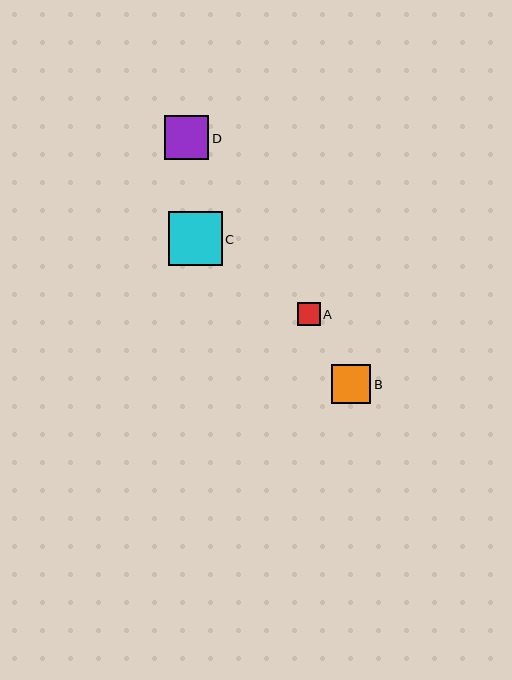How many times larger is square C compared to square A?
Square C is approximately 2.3 times the size of square A.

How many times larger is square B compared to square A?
Square B is approximately 1.7 times the size of square A.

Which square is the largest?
Square C is the largest with a size of approximately 54 pixels.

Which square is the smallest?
Square A is the smallest with a size of approximately 23 pixels.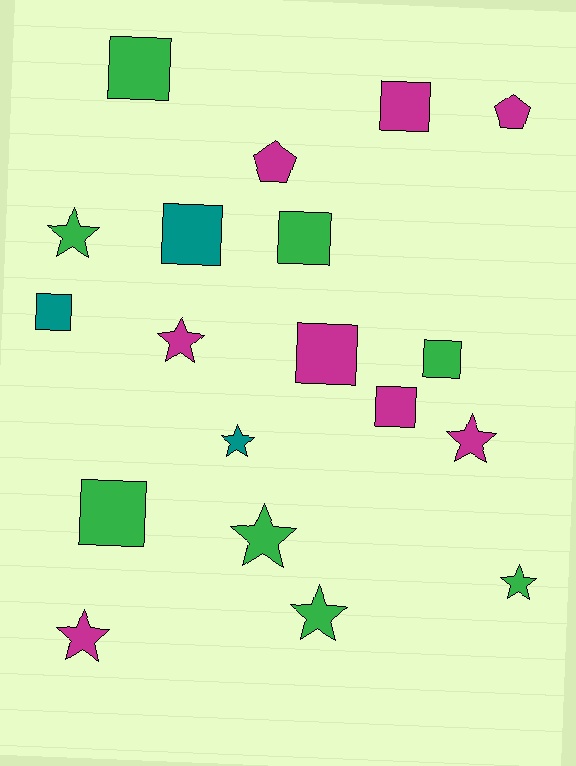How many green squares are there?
There are 4 green squares.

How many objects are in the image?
There are 19 objects.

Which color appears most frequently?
Magenta, with 8 objects.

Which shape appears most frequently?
Square, with 9 objects.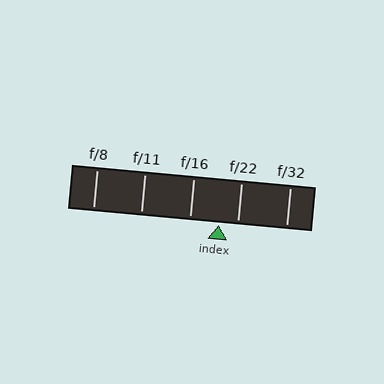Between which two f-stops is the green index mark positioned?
The index mark is between f/16 and f/22.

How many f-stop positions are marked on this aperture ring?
There are 5 f-stop positions marked.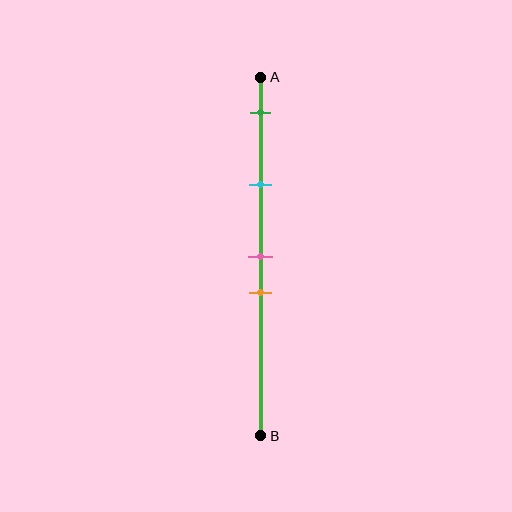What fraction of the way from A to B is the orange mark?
The orange mark is approximately 60% (0.6) of the way from A to B.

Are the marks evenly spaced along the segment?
No, the marks are not evenly spaced.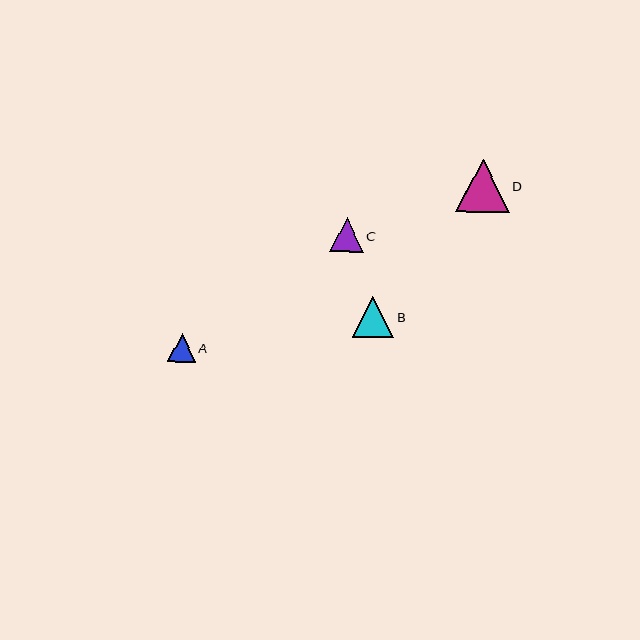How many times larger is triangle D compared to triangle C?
Triangle D is approximately 1.6 times the size of triangle C.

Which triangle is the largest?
Triangle D is the largest with a size of approximately 53 pixels.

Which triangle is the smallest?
Triangle A is the smallest with a size of approximately 28 pixels.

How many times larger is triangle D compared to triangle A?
Triangle D is approximately 1.9 times the size of triangle A.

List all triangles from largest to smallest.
From largest to smallest: D, B, C, A.